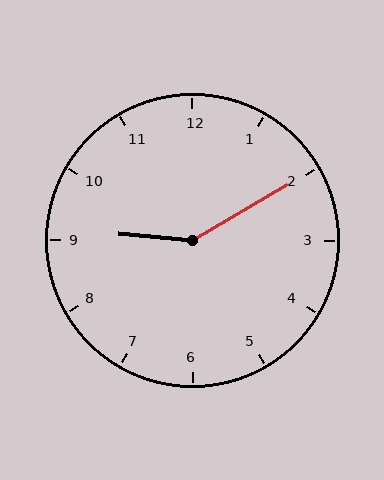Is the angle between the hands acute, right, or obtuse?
It is obtuse.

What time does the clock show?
9:10.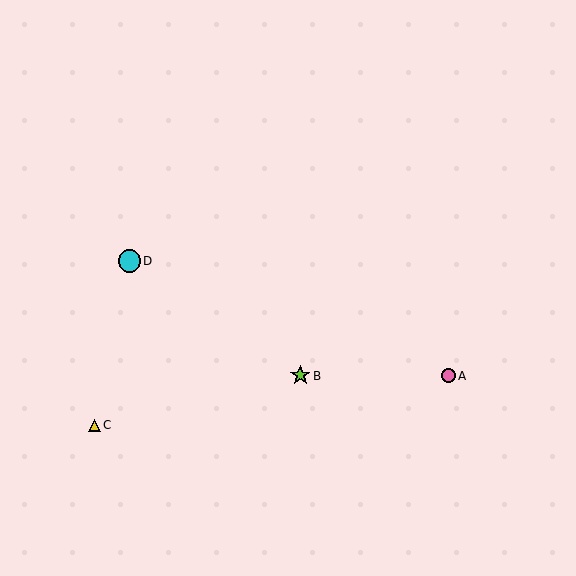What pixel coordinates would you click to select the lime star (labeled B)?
Click at (300, 376) to select the lime star B.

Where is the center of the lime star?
The center of the lime star is at (300, 376).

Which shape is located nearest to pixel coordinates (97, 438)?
The yellow triangle (labeled C) at (94, 425) is nearest to that location.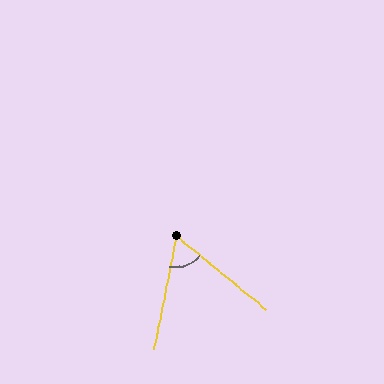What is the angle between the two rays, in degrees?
Approximately 62 degrees.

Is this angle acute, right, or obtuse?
It is acute.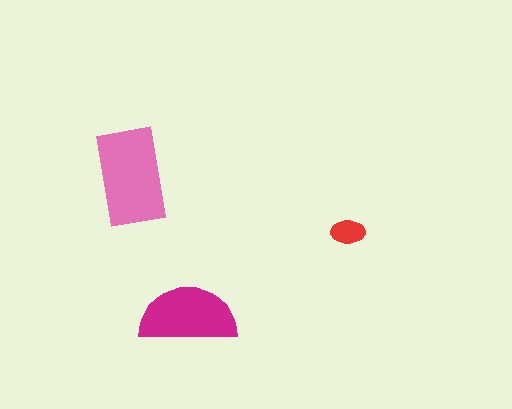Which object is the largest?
The pink rectangle.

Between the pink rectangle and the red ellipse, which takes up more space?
The pink rectangle.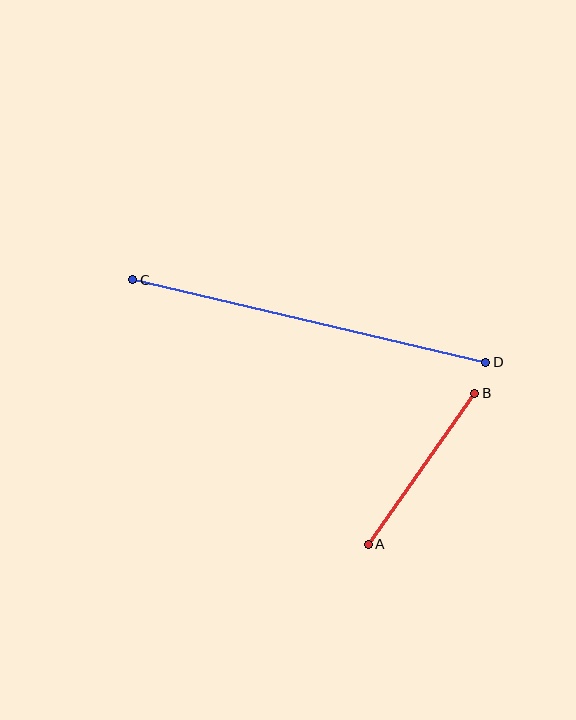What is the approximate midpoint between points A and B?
The midpoint is at approximately (422, 469) pixels.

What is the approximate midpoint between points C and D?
The midpoint is at approximately (309, 321) pixels.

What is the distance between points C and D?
The distance is approximately 363 pixels.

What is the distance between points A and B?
The distance is approximately 185 pixels.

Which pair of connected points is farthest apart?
Points C and D are farthest apart.